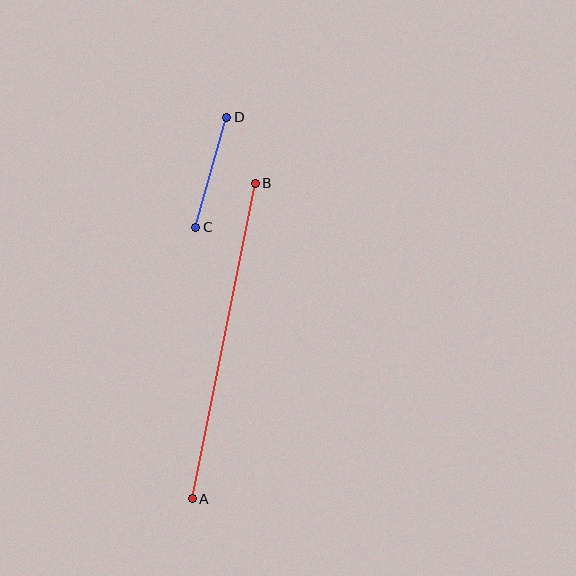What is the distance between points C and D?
The distance is approximately 114 pixels.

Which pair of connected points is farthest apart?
Points A and B are farthest apart.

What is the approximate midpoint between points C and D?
The midpoint is at approximately (211, 172) pixels.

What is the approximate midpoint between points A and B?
The midpoint is at approximately (224, 341) pixels.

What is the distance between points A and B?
The distance is approximately 321 pixels.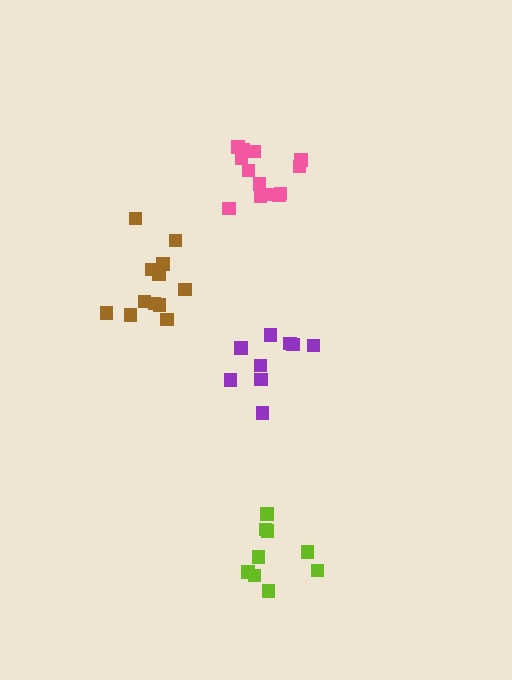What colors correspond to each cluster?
The clusters are colored: lime, purple, pink, brown.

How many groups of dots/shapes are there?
There are 4 groups.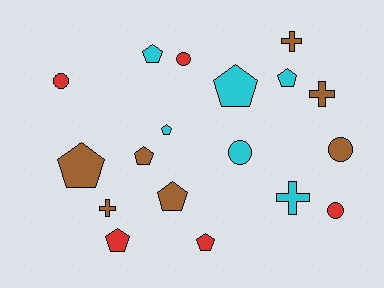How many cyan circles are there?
There is 1 cyan circle.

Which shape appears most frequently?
Pentagon, with 9 objects.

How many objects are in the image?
There are 18 objects.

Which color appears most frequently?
Brown, with 7 objects.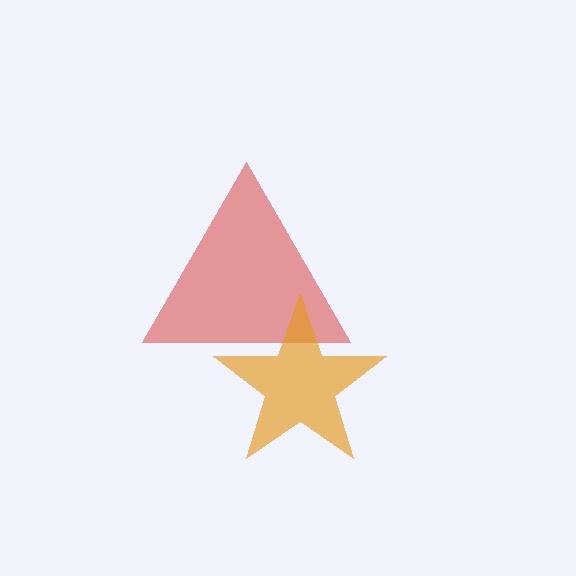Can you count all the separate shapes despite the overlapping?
Yes, there are 2 separate shapes.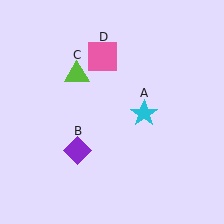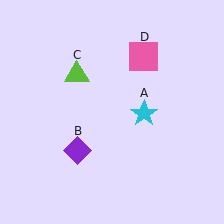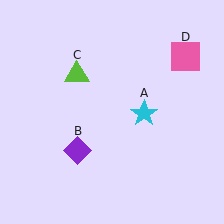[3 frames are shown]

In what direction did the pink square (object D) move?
The pink square (object D) moved right.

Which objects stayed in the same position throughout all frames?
Cyan star (object A) and purple diamond (object B) and lime triangle (object C) remained stationary.